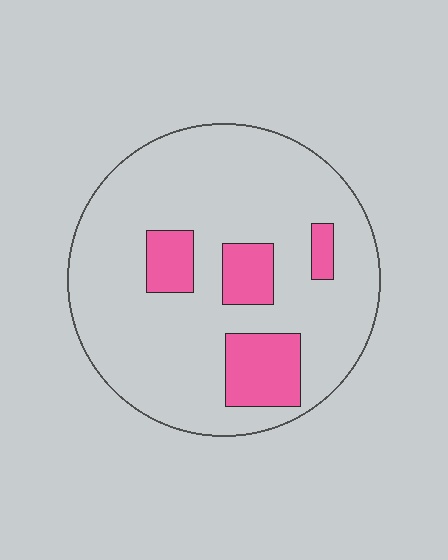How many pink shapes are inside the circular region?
4.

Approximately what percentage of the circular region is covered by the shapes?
Approximately 15%.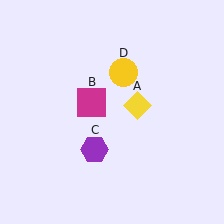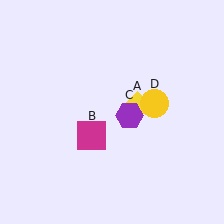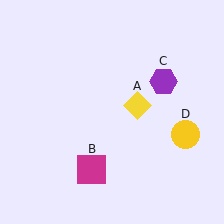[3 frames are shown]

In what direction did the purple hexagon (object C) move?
The purple hexagon (object C) moved up and to the right.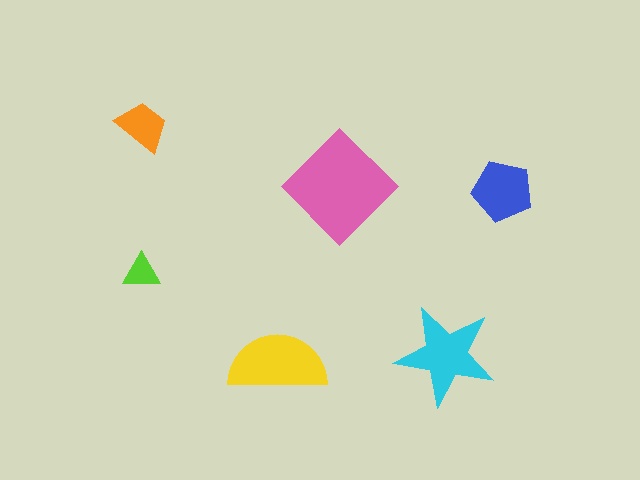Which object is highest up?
The orange trapezoid is topmost.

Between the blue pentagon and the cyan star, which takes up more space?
The cyan star.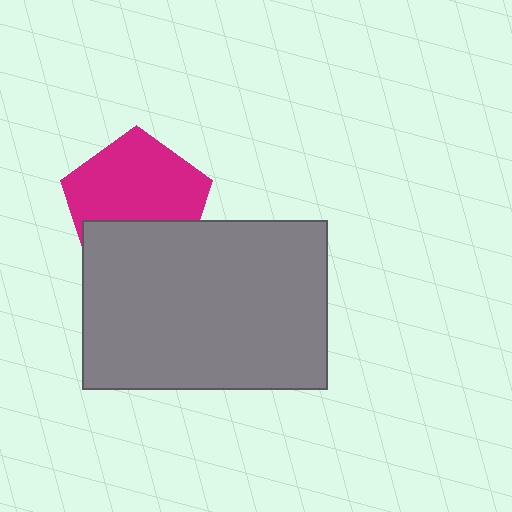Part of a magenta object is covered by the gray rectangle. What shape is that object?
It is a pentagon.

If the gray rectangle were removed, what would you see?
You would see the complete magenta pentagon.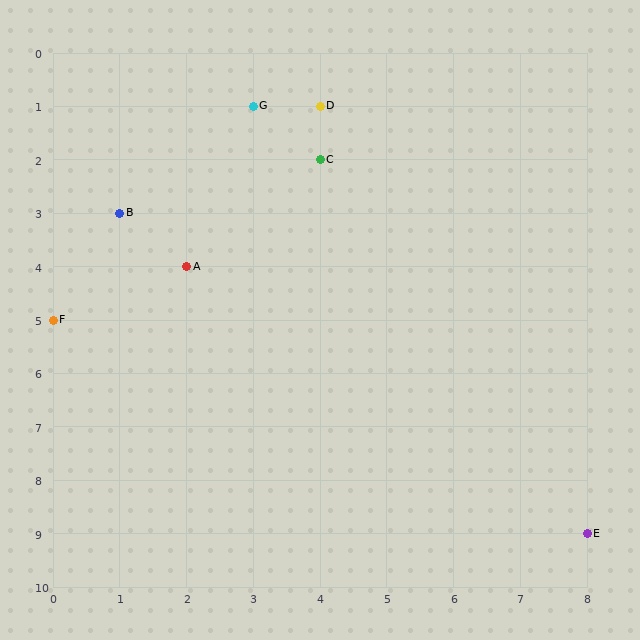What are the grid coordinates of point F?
Point F is at grid coordinates (0, 5).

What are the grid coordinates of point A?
Point A is at grid coordinates (2, 4).